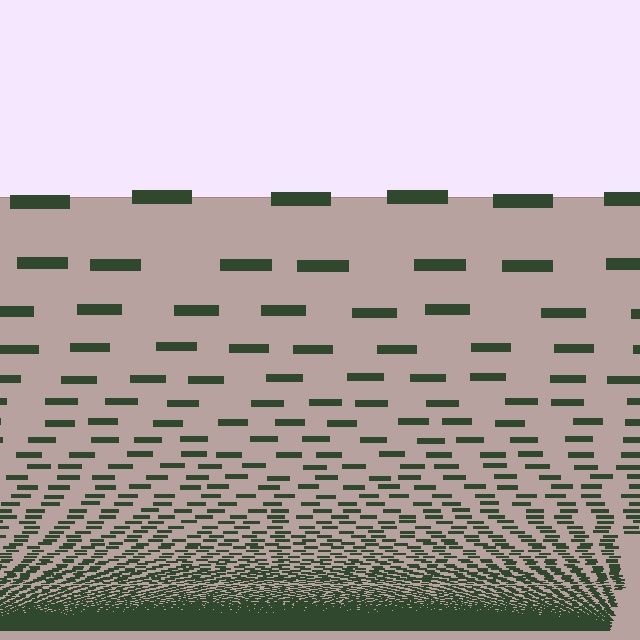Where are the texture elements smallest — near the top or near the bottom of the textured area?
Near the bottom.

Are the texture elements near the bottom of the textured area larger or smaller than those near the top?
Smaller. The gradient is inverted — elements near the bottom are smaller and denser.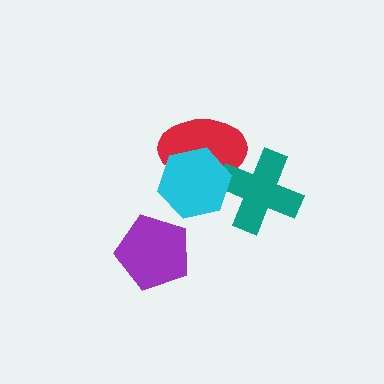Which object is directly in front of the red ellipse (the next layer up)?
The teal cross is directly in front of the red ellipse.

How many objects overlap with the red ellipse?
2 objects overlap with the red ellipse.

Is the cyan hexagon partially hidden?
No, no other shape covers it.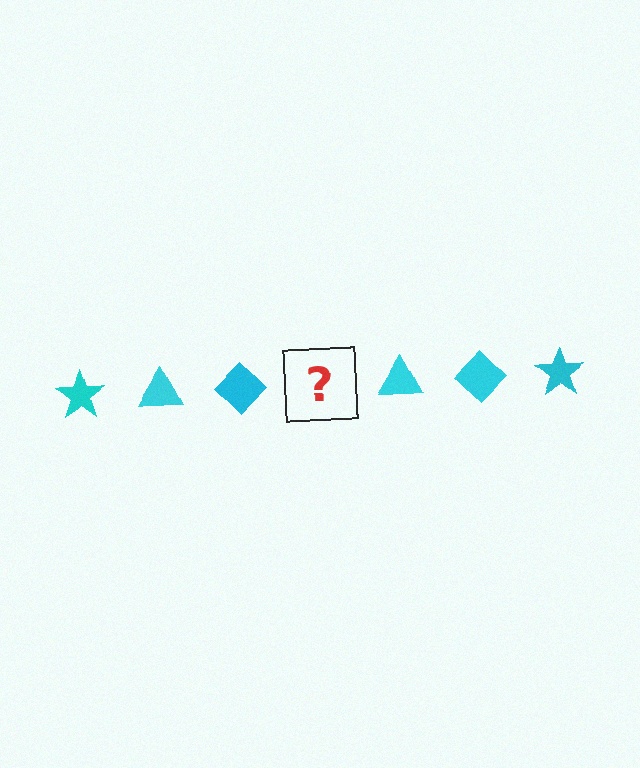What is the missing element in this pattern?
The missing element is a cyan star.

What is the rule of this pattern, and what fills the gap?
The rule is that the pattern cycles through star, triangle, diamond shapes in cyan. The gap should be filled with a cyan star.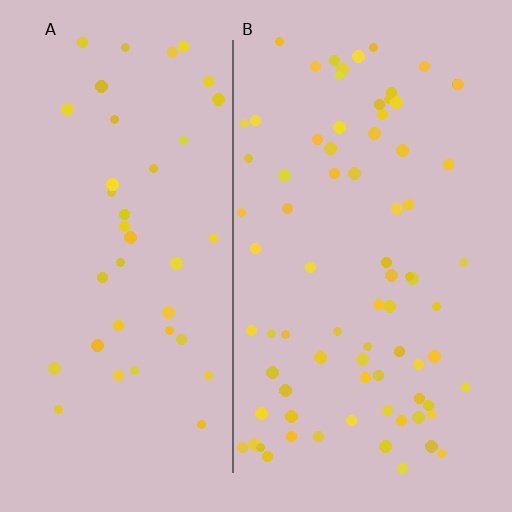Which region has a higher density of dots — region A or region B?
B (the right).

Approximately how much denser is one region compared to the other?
Approximately 2.0× — region B over region A.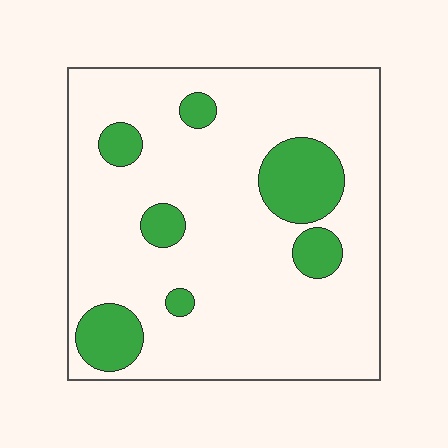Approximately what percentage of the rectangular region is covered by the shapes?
Approximately 15%.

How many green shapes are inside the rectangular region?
7.